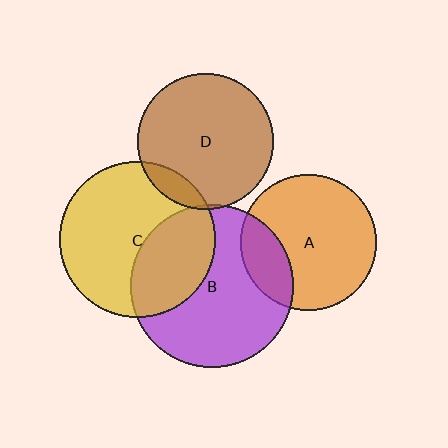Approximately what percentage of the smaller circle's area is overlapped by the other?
Approximately 35%.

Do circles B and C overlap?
Yes.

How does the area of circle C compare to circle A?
Approximately 1.3 times.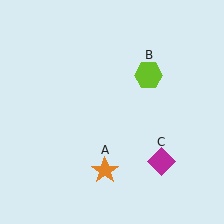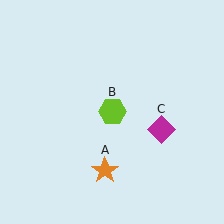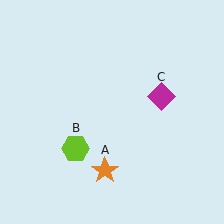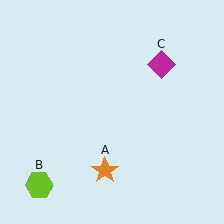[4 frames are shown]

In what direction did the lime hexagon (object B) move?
The lime hexagon (object B) moved down and to the left.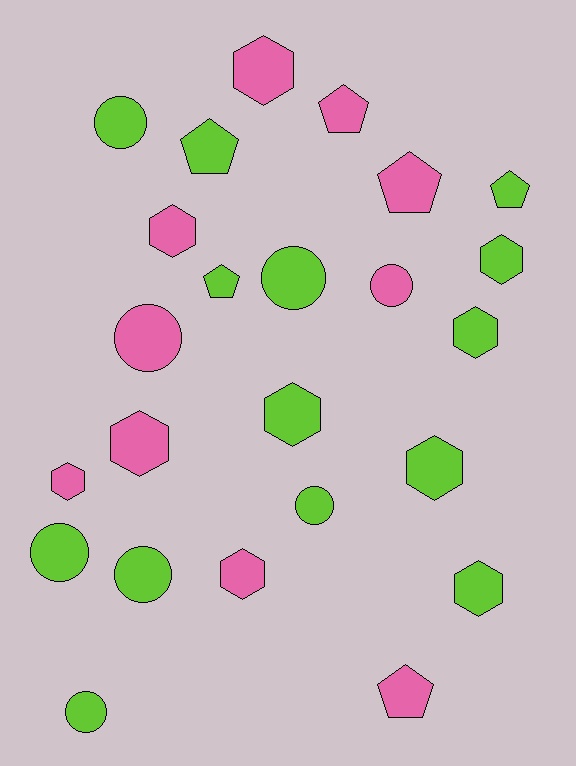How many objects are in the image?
There are 24 objects.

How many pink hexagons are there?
There are 5 pink hexagons.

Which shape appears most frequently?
Hexagon, with 10 objects.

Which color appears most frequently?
Lime, with 14 objects.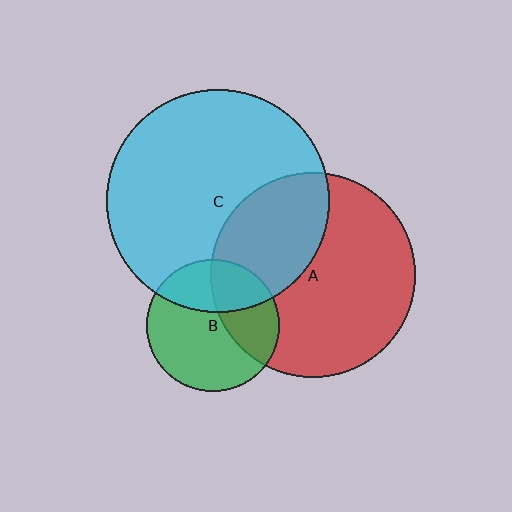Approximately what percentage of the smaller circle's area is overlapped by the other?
Approximately 30%.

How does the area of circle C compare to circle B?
Approximately 2.8 times.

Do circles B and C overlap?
Yes.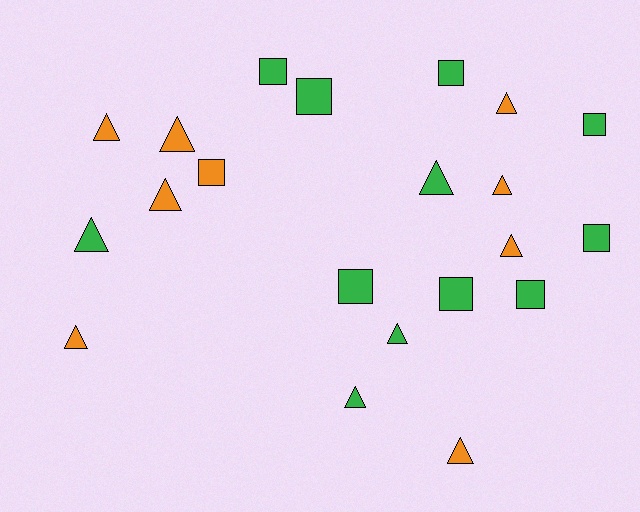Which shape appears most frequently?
Triangle, with 12 objects.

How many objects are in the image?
There are 21 objects.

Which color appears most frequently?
Green, with 12 objects.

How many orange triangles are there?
There are 8 orange triangles.